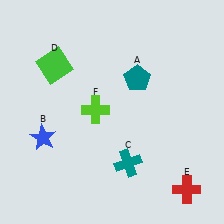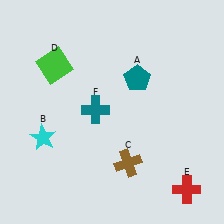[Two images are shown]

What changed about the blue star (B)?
In Image 1, B is blue. In Image 2, it changed to cyan.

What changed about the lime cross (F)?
In Image 1, F is lime. In Image 2, it changed to teal.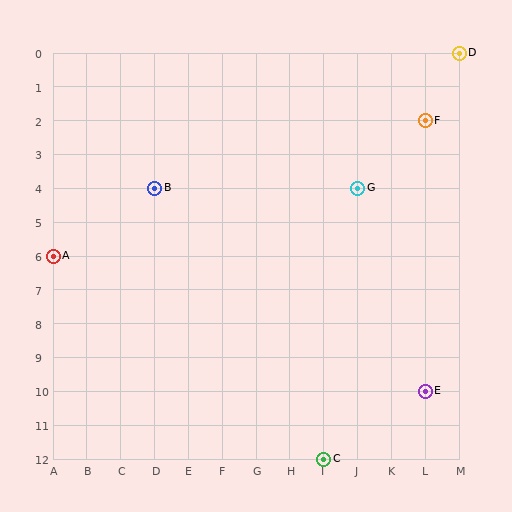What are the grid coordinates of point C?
Point C is at grid coordinates (I, 12).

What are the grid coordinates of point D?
Point D is at grid coordinates (M, 0).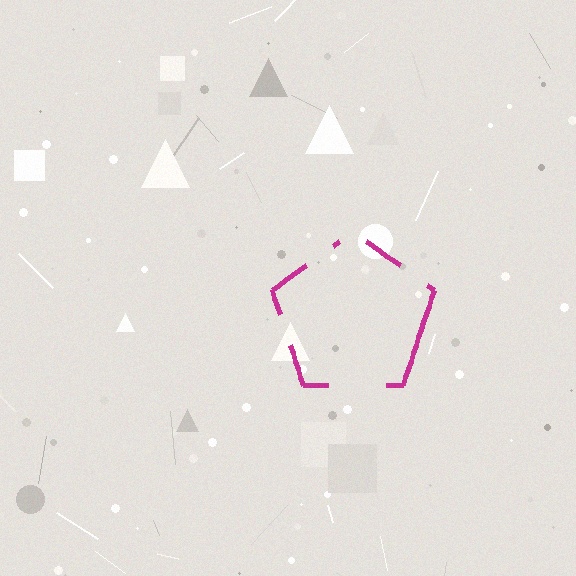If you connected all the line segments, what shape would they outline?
They would outline a pentagon.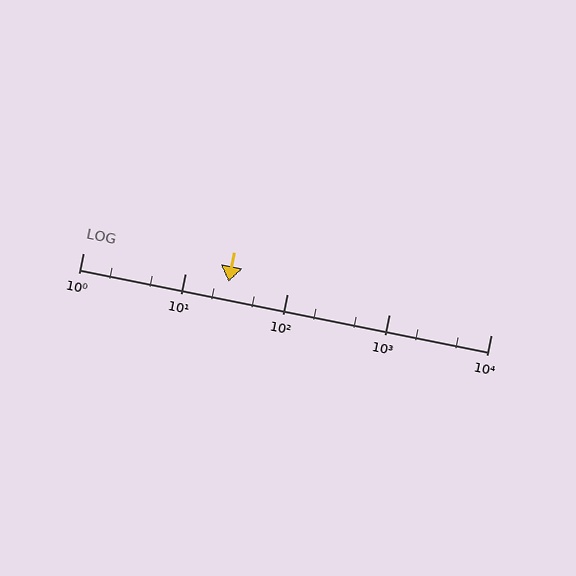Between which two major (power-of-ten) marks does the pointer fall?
The pointer is between 10 and 100.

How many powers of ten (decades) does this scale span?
The scale spans 4 decades, from 1 to 10000.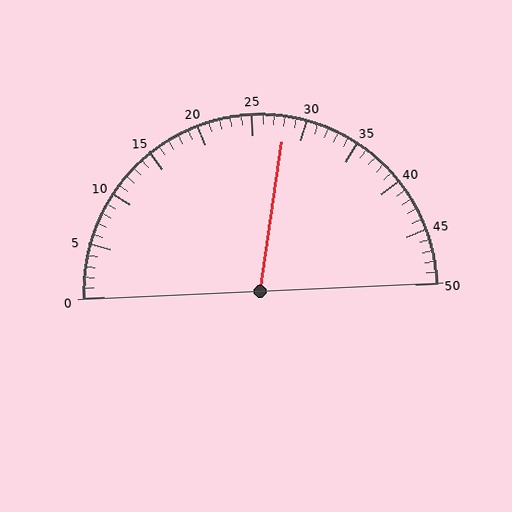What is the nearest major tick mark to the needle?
The nearest major tick mark is 30.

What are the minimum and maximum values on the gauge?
The gauge ranges from 0 to 50.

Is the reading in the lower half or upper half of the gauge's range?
The reading is in the upper half of the range (0 to 50).